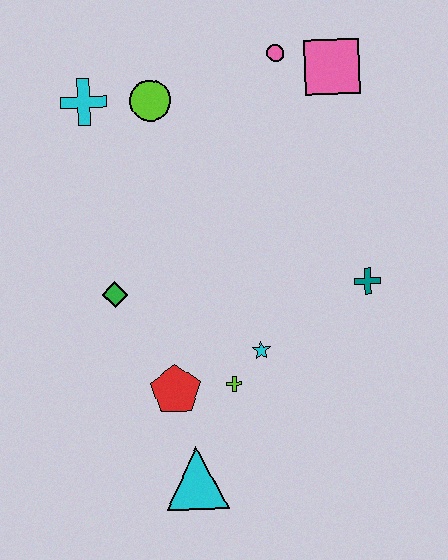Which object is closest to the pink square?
The pink circle is closest to the pink square.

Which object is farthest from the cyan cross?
The cyan triangle is farthest from the cyan cross.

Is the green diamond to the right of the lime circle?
No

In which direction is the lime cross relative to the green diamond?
The lime cross is to the right of the green diamond.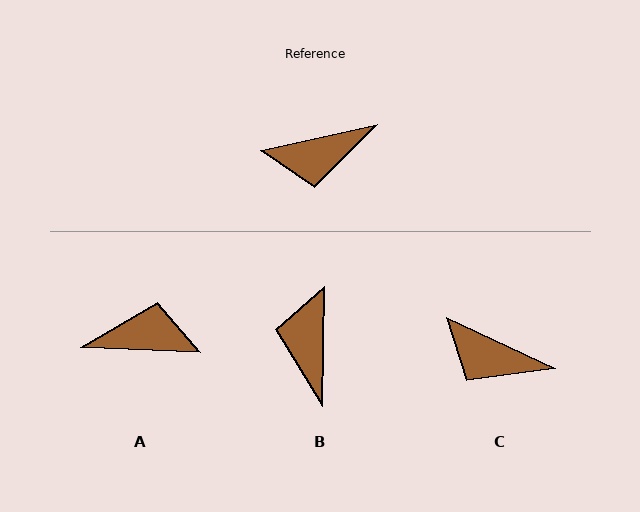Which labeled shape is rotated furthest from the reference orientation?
A, about 165 degrees away.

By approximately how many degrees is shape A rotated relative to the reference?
Approximately 165 degrees counter-clockwise.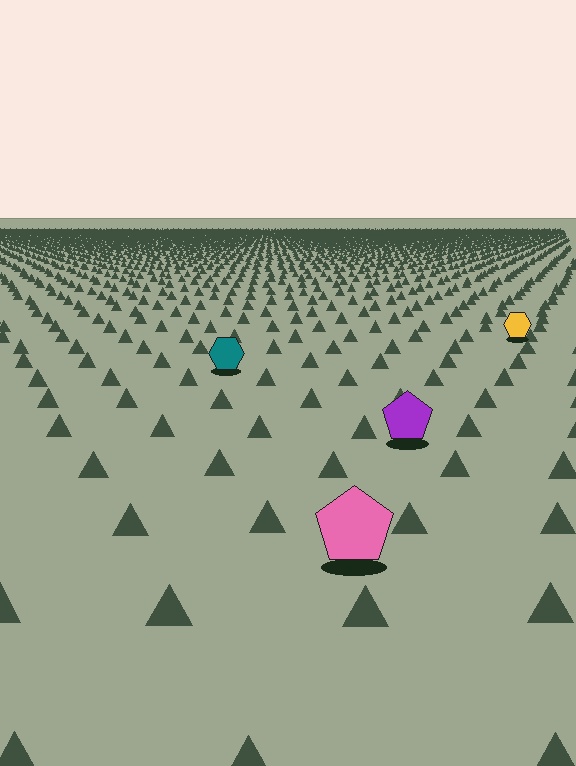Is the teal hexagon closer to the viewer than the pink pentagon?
No. The pink pentagon is closer — you can tell from the texture gradient: the ground texture is coarser near it.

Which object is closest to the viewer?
The pink pentagon is closest. The texture marks near it are larger and more spread out.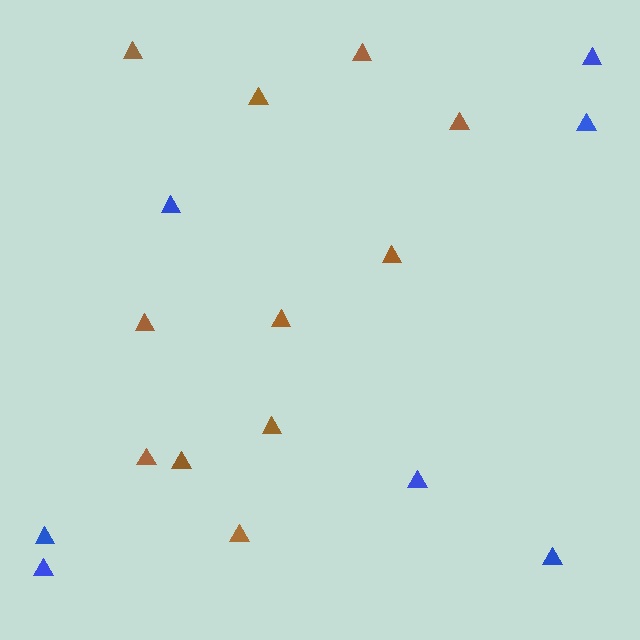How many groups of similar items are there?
There are 2 groups: one group of blue triangles (7) and one group of brown triangles (11).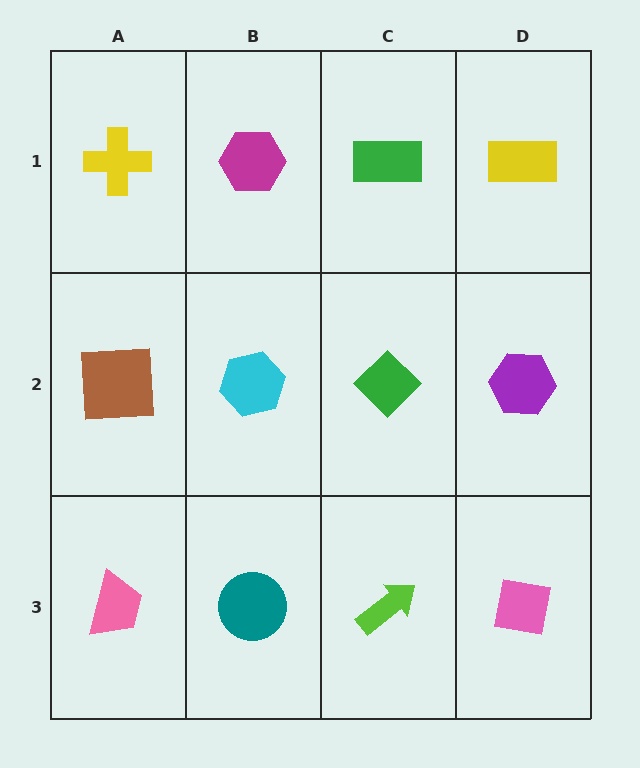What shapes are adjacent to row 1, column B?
A cyan hexagon (row 2, column B), a yellow cross (row 1, column A), a green rectangle (row 1, column C).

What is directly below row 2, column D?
A pink square.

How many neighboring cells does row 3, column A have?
2.